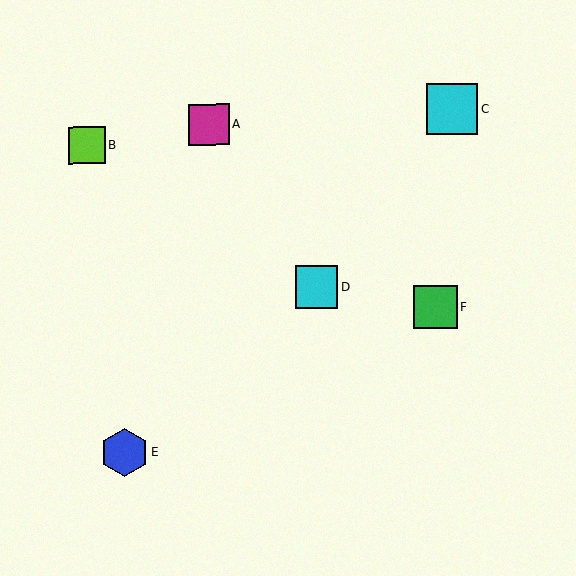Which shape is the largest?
The cyan square (labeled C) is the largest.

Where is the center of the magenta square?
The center of the magenta square is at (209, 124).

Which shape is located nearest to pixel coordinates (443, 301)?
The green square (labeled F) at (436, 307) is nearest to that location.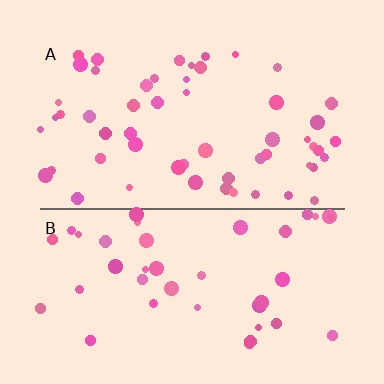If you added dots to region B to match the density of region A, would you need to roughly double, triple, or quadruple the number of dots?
Approximately double.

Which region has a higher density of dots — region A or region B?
A (the top).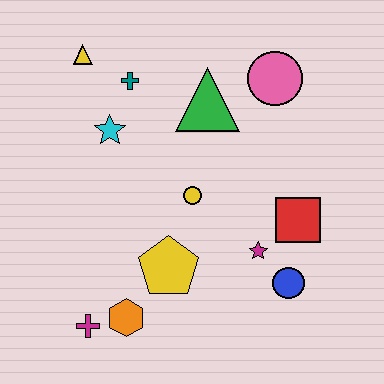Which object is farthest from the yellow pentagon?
The yellow triangle is farthest from the yellow pentagon.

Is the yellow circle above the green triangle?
No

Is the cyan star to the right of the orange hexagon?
No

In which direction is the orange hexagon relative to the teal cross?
The orange hexagon is below the teal cross.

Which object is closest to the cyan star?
The teal cross is closest to the cyan star.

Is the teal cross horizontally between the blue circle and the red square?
No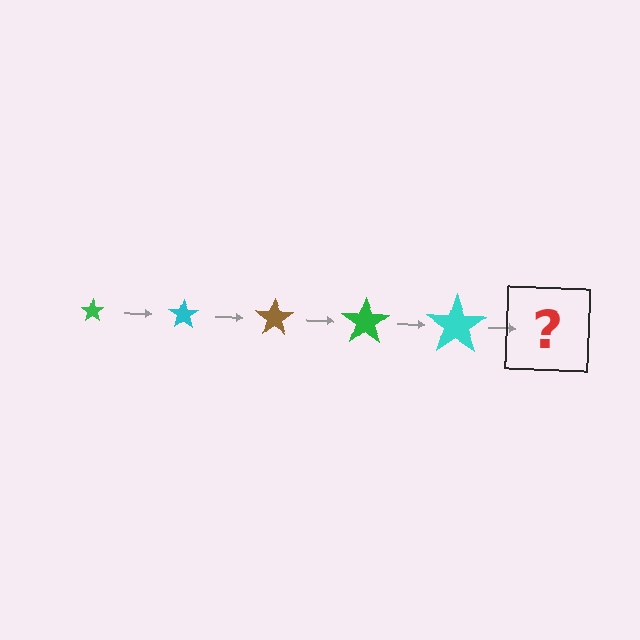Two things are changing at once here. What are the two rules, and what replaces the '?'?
The two rules are that the star grows larger each step and the color cycles through green, cyan, and brown. The '?' should be a brown star, larger than the previous one.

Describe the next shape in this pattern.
It should be a brown star, larger than the previous one.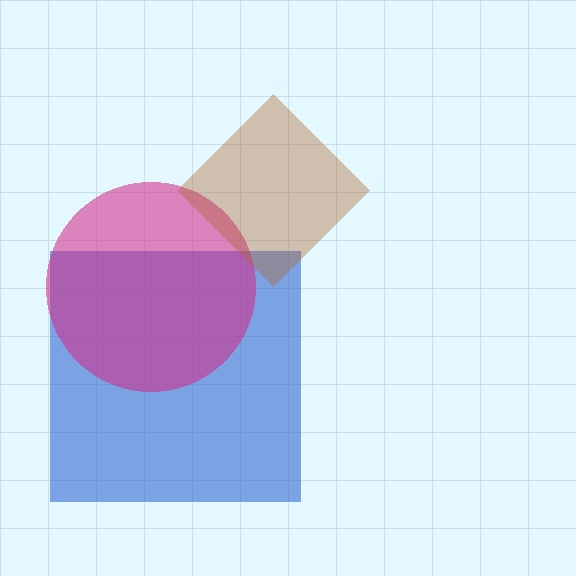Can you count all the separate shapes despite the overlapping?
Yes, there are 3 separate shapes.